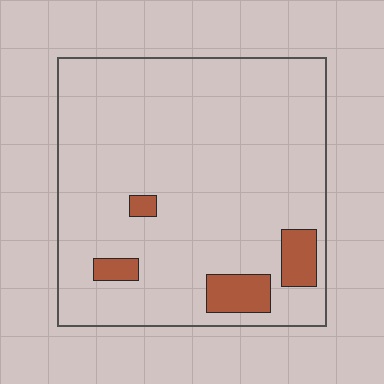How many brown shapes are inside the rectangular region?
4.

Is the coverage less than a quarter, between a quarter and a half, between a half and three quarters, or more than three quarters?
Less than a quarter.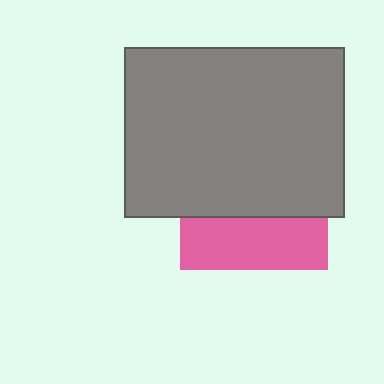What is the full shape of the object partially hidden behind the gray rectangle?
The partially hidden object is a pink square.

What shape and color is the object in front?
The object in front is a gray rectangle.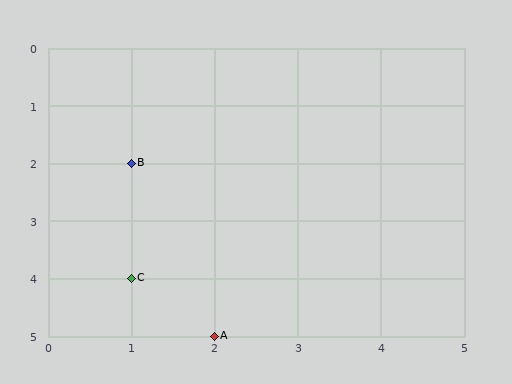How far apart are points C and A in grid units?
Points C and A are 1 column and 1 row apart (about 1.4 grid units diagonally).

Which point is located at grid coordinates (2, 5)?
Point A is at (2, 5).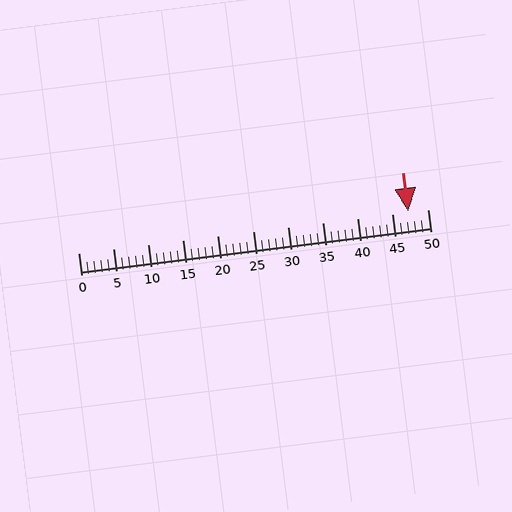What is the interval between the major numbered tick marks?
The major tick marks are spaced 5 units apart.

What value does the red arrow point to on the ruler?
The red arrow points to approximately 47.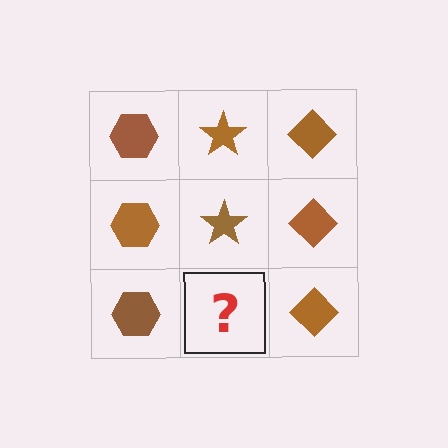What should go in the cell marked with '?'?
The missing cell should contain a brown star.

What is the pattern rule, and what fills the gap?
The rule is that each column has a consistent shape. The gap should be filled with a brown star.